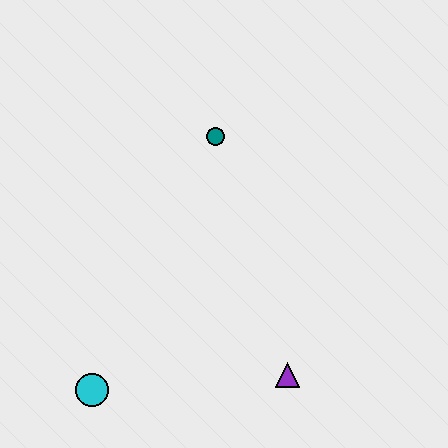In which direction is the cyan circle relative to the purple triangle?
The cyan circle is to the left of the purple triangle.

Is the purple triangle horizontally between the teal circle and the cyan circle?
No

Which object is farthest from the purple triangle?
The teal circle is farthest from the purple triangle.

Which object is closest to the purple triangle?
The cyan circle is closest to the purple triangle.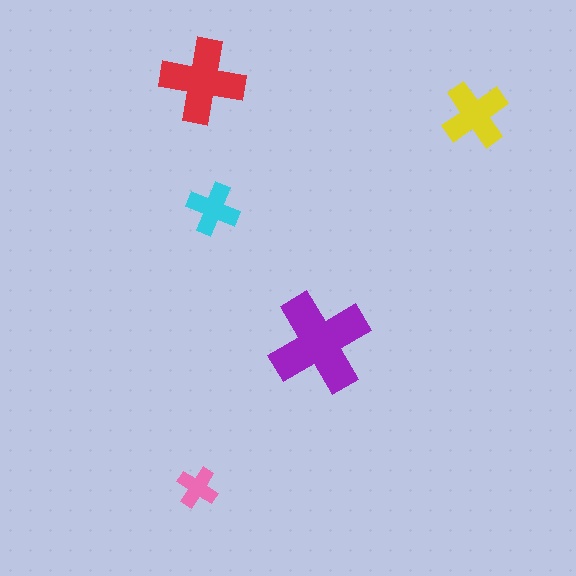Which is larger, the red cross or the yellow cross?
The red one.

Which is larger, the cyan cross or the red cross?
The red one.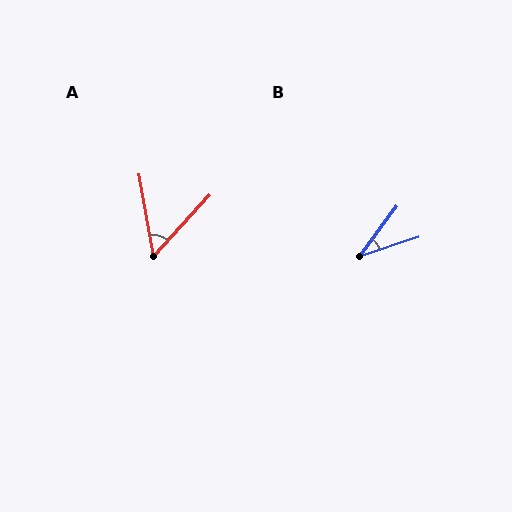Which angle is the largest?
A, at approximately 53 degrees.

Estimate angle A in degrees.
Approximately 53 degrees.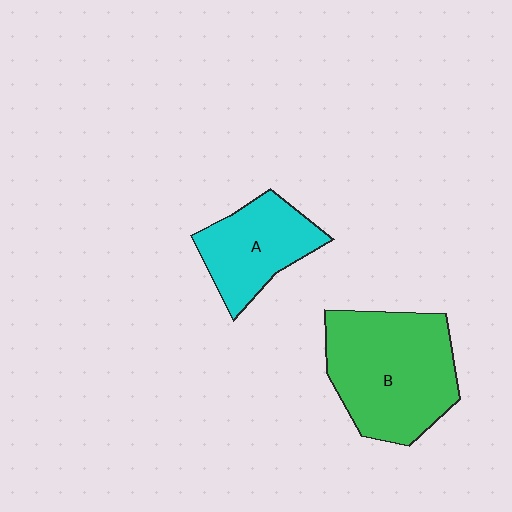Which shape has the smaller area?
Shape A (cyan).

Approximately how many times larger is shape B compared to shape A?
Approximately 1.7 times.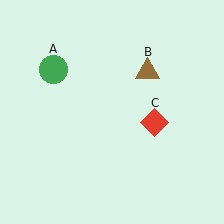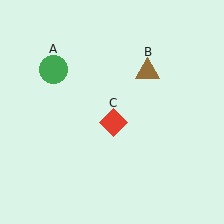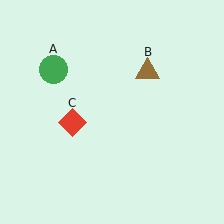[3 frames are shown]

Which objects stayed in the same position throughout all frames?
Green circle (object A) and brown triangle (object B) remained stationary.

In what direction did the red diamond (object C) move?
The red diamond (object C) moved left.